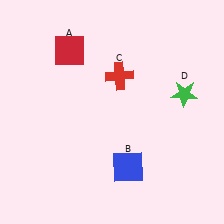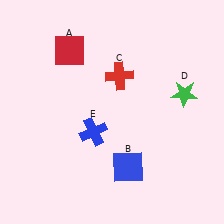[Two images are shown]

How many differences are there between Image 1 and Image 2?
There is 1 difference between the two images.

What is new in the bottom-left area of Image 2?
A blue cross (E) was added in the bottom-left area of Image 2.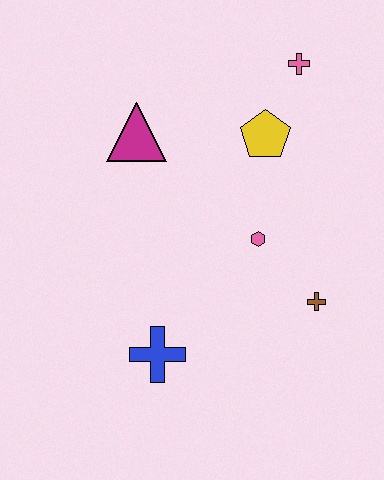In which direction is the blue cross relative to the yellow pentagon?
The blue cross is below the yellow pentagon.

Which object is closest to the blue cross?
The pink hexagon is closest to the blue cross.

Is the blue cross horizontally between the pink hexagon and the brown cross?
No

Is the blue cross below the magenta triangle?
Yes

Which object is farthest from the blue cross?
The pink cross is farthest from the blue cross.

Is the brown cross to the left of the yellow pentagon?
No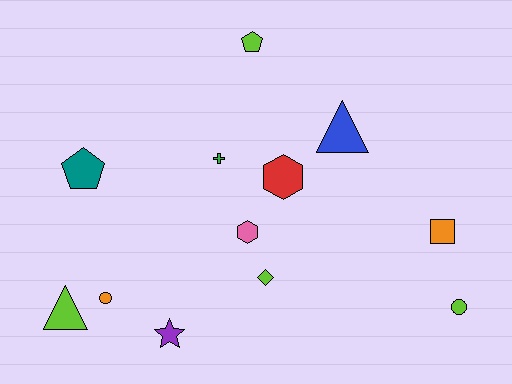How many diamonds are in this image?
There is 1 diamond.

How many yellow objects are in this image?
There are no yellow objects.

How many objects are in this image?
There are 12 objects.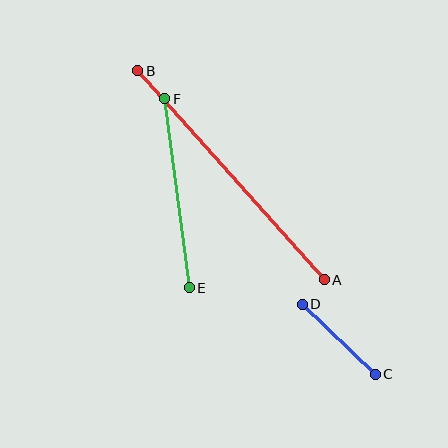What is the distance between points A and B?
The distance is approximately 280 pixels.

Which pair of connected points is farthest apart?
Points A and B are farthest apart.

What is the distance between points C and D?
The distance is approximately 101 pixels.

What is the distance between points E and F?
The distance is approximately 190 pixels.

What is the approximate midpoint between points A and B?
The midpoint is at approximately (231, 175) pixels.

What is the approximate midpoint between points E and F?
The midpoint is at approximately (177, 193) pixels.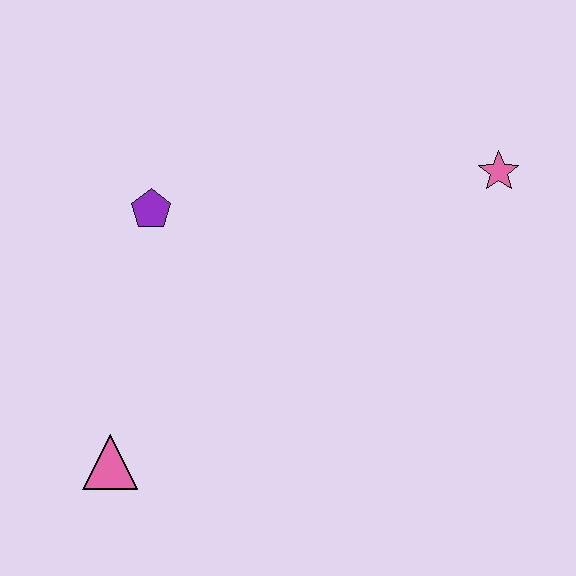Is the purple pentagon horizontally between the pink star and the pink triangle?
Yes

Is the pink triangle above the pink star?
No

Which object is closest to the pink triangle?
The purple pentagon is closest to the pink triangle.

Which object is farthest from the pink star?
The pink triangle is farthest from the pink star.